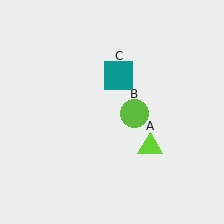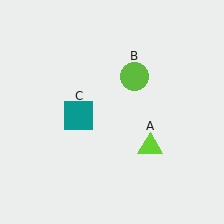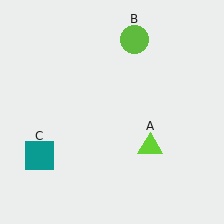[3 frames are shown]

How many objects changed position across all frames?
2 objects changed position: lime circle (object B), teal square (object C).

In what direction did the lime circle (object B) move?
The lime circle (object B) moved up.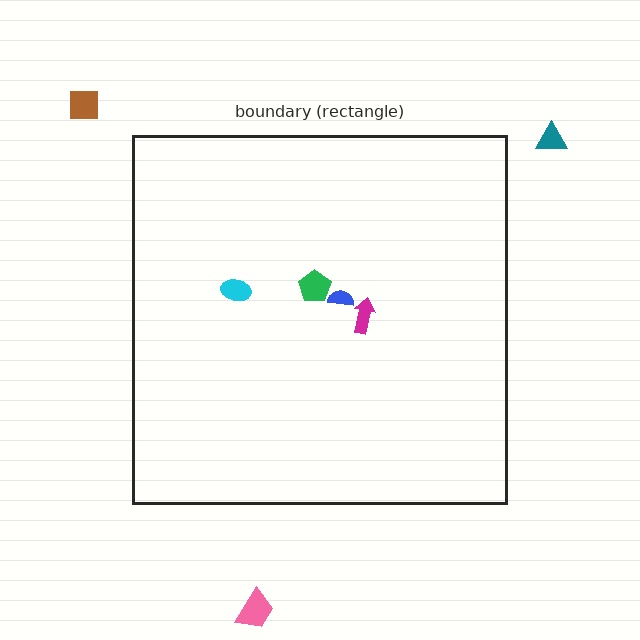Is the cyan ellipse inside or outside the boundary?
Inside.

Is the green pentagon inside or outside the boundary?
Inside.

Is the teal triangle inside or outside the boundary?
Outside.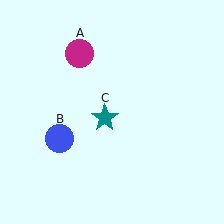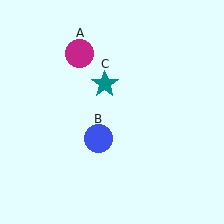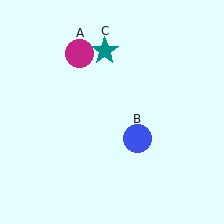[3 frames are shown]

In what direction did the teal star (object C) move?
The teal star (object C) moved up.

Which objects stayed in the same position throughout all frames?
Magenta circle (object A) remained stationary.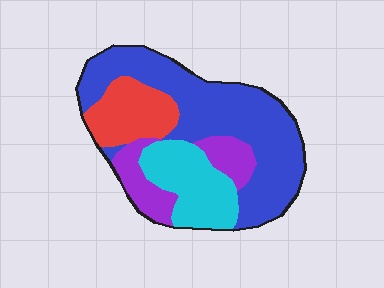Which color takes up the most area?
Blue, at roughly 50%.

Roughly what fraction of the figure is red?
Red covers around 15% of the figure.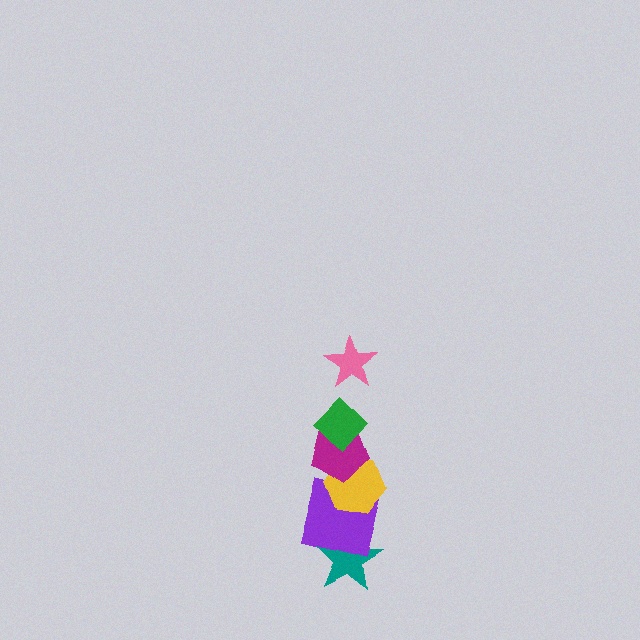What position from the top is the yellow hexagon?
The yellow hexagon is 4th from the top.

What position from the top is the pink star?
The pink star is 1st from the top.